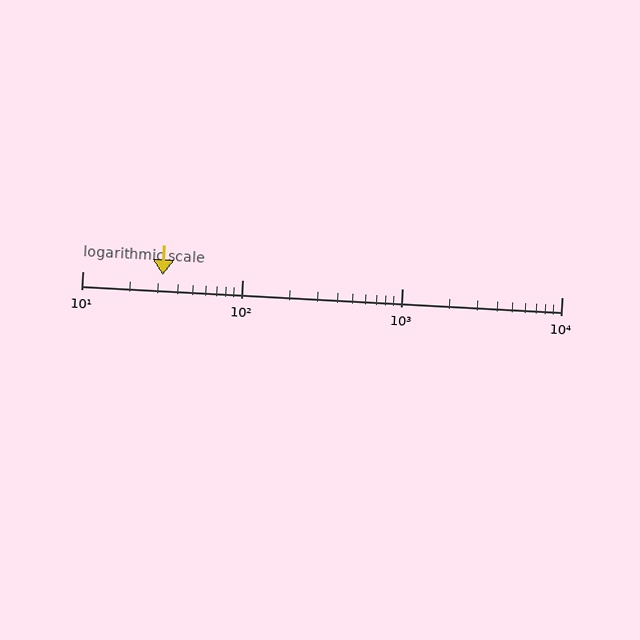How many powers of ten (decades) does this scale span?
The scale spans 3 decades, from 10 to 10000.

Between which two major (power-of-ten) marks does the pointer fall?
The pointer is between 10 and 100.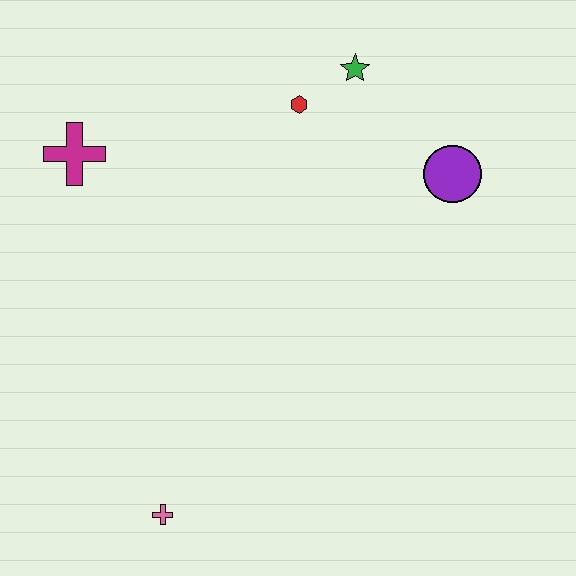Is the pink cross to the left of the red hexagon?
Yes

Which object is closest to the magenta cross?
The red hexagon is closest to the magenta cross.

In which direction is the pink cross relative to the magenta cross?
The pink cross is below the magenta cross.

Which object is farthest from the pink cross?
The green star is farthest from the pink cross.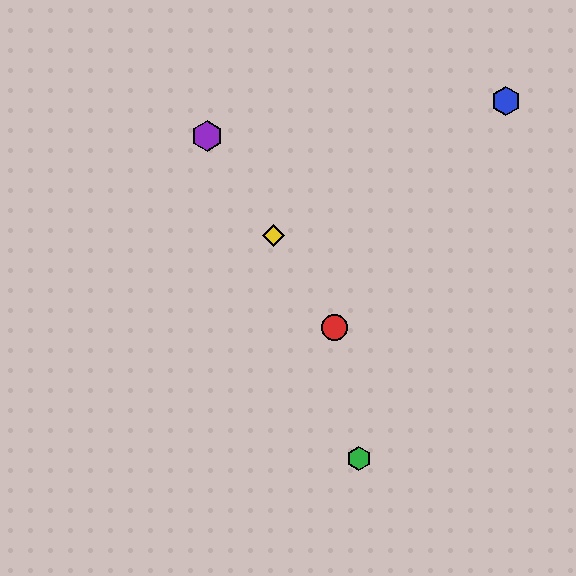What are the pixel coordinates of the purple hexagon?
The purple hexagon is at (207, 136).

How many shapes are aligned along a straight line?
3 shapes (the red circle, the yellow diamond, the purple hexagon) are aligned along a straight line.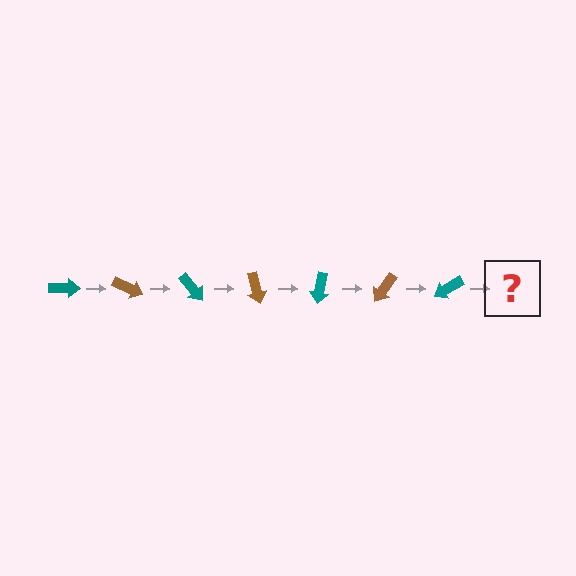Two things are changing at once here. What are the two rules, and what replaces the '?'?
The two rules are that it rotates 25 degrees each step and the color cycles through teal and brown. The '?' should be a brown arrow, rotated 175 degrees from the start.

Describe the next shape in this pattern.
It should be a brown arrow, rotated 175 degrees from the start.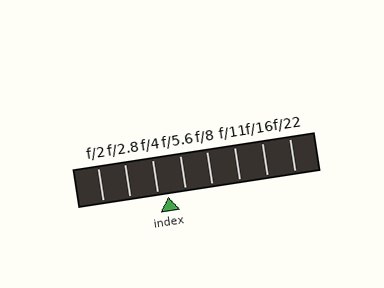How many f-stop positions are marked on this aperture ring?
There are 8 f-stop positions marked.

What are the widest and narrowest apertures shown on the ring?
The widest aperture shown is f/2 and the narrowest is f/22.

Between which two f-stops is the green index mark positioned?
The index mark is between f/4 and f/5.6.